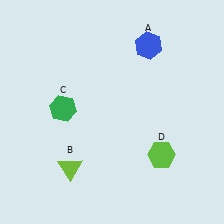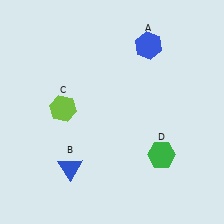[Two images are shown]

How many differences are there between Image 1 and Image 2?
There are 3 differences between the two images.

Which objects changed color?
B changed from lime to blue. C changed from green to lime. D changed from lime to green.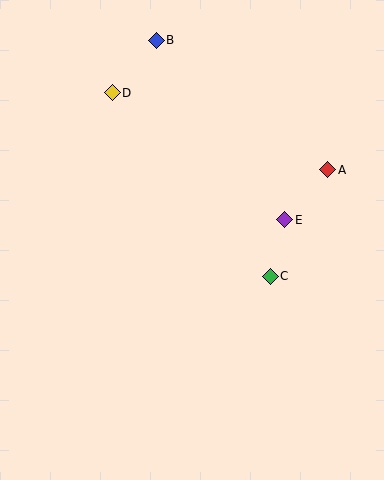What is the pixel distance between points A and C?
The distance between A and C is 121 pixels.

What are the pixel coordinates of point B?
Point B is at (156, 40).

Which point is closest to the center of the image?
Point C at (270, 276) is closest to the center.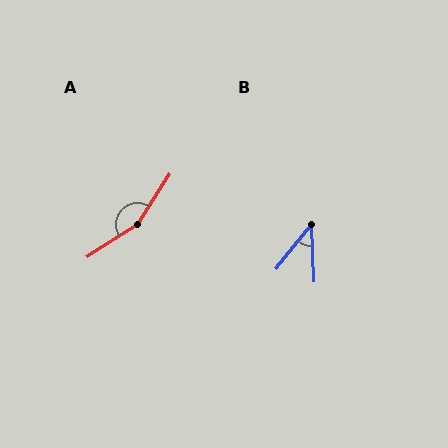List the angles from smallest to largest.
B (41°), A (156°).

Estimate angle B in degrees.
Approximately 41 degrees.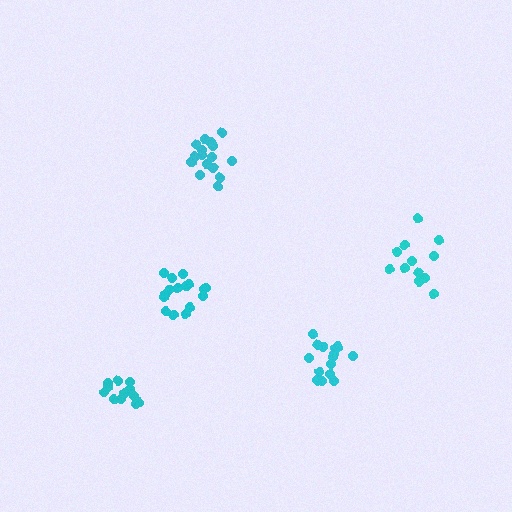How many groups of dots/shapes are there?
There are 5 groups.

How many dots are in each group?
Group 1: 16 dots, Group 2: 16 dots, Group 3: 16 dots, Group 4: 12 dots, Group 5: 14 dots (74 total).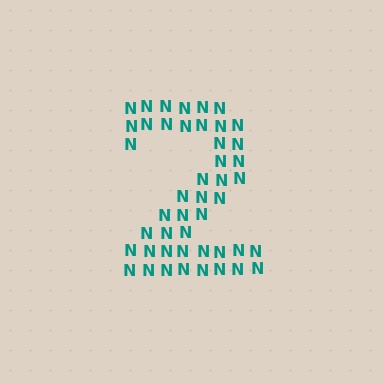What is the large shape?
The large shape is the digit 2.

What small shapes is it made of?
It is made of small letter N's.